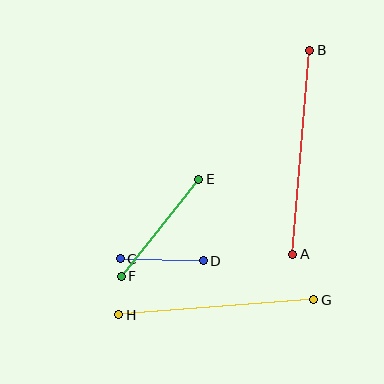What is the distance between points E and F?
The distance is approximately 124 pixels.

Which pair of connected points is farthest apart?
Points A and B are farthest apart.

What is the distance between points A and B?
The distance is approximately 205 pixels.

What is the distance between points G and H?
The distance is approximately 196 pixels.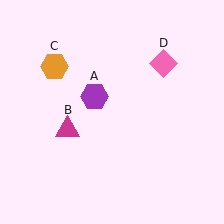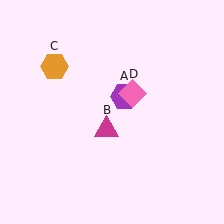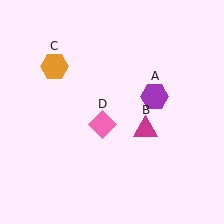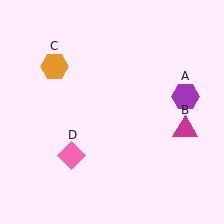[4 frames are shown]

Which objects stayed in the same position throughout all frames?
Orange hexagon (object C) remained stationary.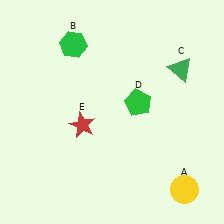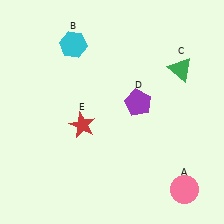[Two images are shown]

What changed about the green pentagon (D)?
In Image 1, D is green. In Image 2, it changed to purple.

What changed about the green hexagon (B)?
In Image 1, B is green. In Image 2, it changed to cyan.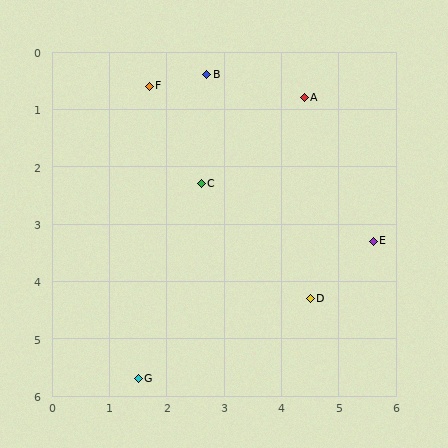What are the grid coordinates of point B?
Point B is at approximately (2.7, 0.4).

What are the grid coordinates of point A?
Point A is at approximately (4.4, 0.8).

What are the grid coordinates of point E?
Point E is at approximately (5.6, 3.3).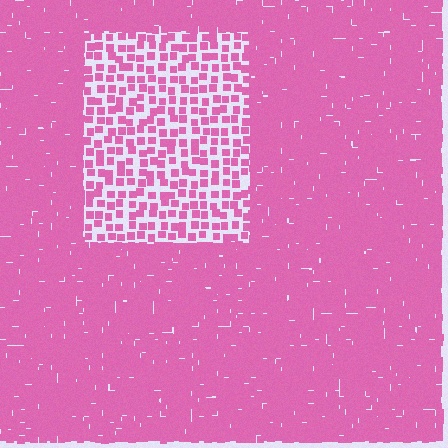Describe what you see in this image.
The image contains small pink elements arranged at two different densities. A rectangle-shaped region is visible where the elements are less densely packed than the surrounding area.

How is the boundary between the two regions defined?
The boundary is defined by a change in element density (approximately 2.7x ratio). All elements are the same color, size, and shape.